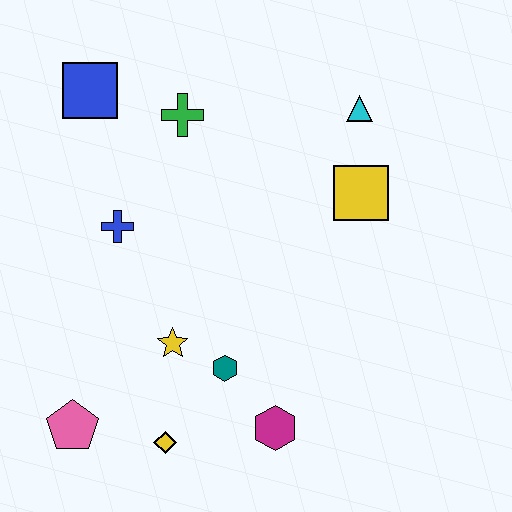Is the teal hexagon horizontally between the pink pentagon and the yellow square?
Yes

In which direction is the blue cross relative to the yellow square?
The blue cross is to the left of the yellow square.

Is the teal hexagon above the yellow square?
No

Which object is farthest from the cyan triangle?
The pink pentagon is farthest from the cyan triangle.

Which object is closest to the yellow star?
The teal hexagon is closest to the yellow star.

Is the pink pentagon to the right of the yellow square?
No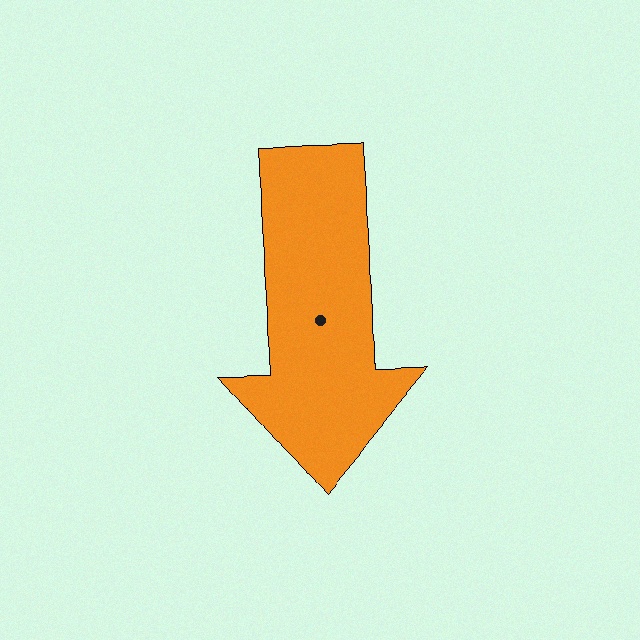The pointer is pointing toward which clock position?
Roughly 6 o'clock.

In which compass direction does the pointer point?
South.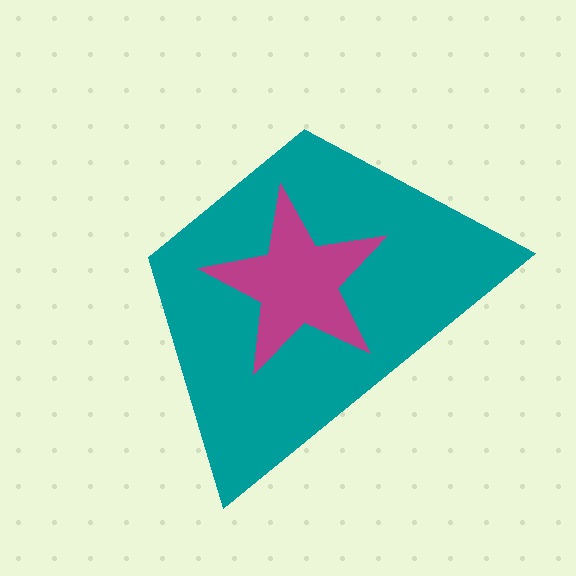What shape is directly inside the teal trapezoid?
The magenta star.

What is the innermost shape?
The magenta star.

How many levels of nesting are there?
2.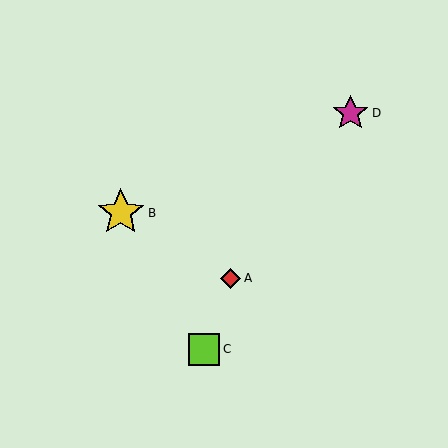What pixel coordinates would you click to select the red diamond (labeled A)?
Click at (231, 278) to select the red diamond A.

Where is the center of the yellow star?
The center of the yellow star is at (121, 213).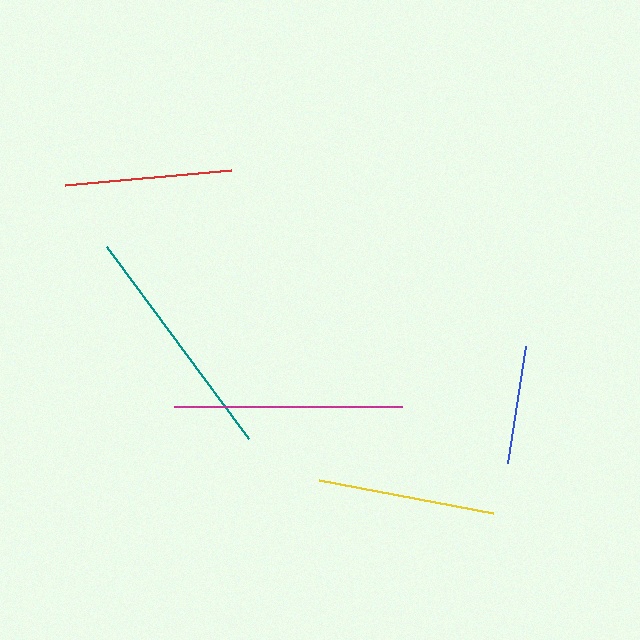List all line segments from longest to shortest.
From longest to shortest: teal, magenta, yellow, red, blue.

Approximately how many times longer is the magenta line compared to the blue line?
The magenta line is approximately 1.9 times the length of the blue line.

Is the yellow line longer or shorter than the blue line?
The yellow line is longer than the blue line.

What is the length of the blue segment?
The blue segment is approximately 119 pixels long.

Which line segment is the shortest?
The blue line is the shortest at approximately 119 pixels.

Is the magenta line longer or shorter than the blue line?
The magenta line is longer than the blue line.